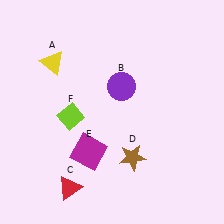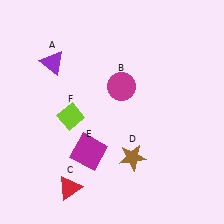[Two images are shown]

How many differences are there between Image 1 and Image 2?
There are 2 differences between the two images.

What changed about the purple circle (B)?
In Image 1, B is purple. In Image 2, it changed to magenta.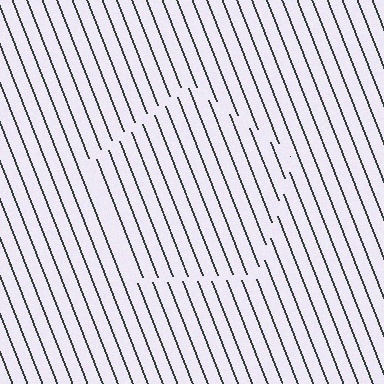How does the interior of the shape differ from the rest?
The interior of the shape contains the same grating, shifted by half a period — the contour is defined by the phase discontinuity where line-ends from the inner and outer gratings abut.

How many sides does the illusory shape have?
5 sides — the line-ends trace a pentagon.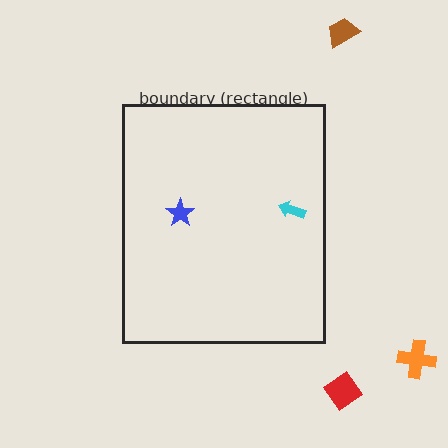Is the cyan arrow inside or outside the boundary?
Inside.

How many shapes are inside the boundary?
2 inside, 3 outside.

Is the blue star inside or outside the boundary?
Inside.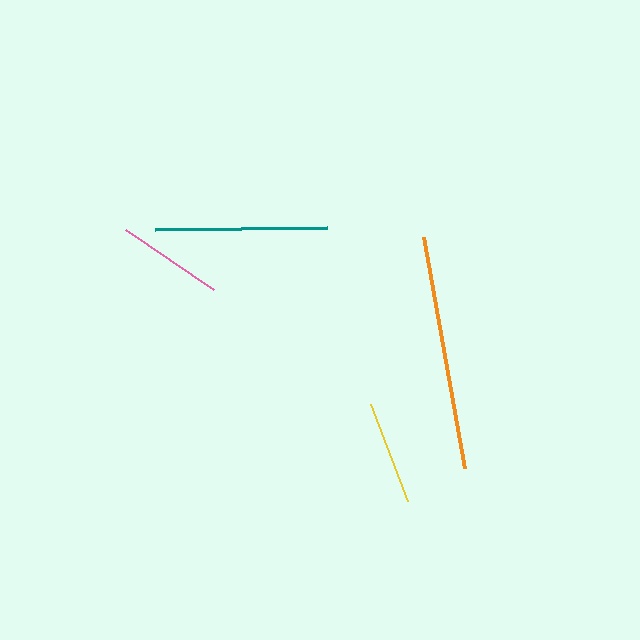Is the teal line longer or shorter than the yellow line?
The teal line is longer than the yellow line.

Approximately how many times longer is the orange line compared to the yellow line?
The orange line is approximately 2.2 times the length of the yellow line.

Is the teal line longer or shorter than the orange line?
The orange line is longer than the teal line.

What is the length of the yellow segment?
The yellow segment is approximately 104 pixels long.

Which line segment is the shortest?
The yellow line is the shortest at approximately 104 pixels.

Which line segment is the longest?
The orange line is the longest at approximately 234 pixels.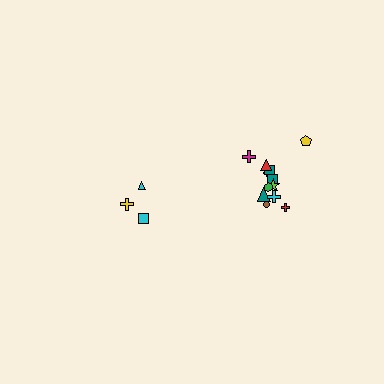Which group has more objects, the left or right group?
The right group.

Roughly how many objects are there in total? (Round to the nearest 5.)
Roughly 15 objects in total.